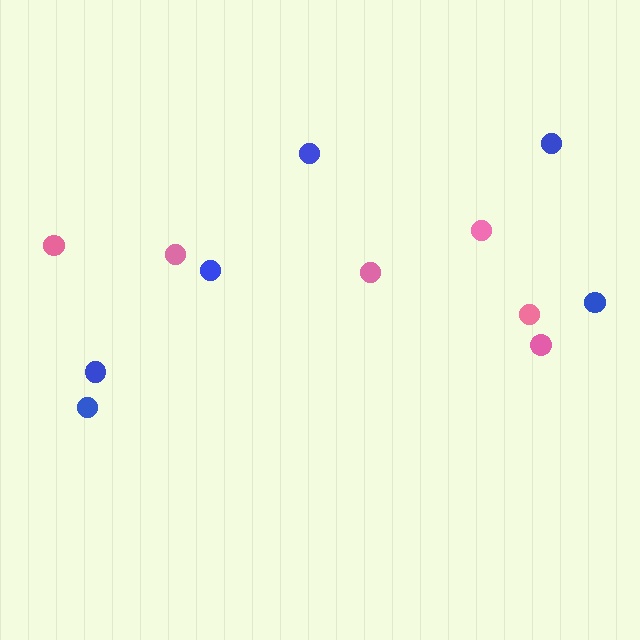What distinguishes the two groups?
There are 2 groups: one group of pink circles (6) and one group of blue circles (6).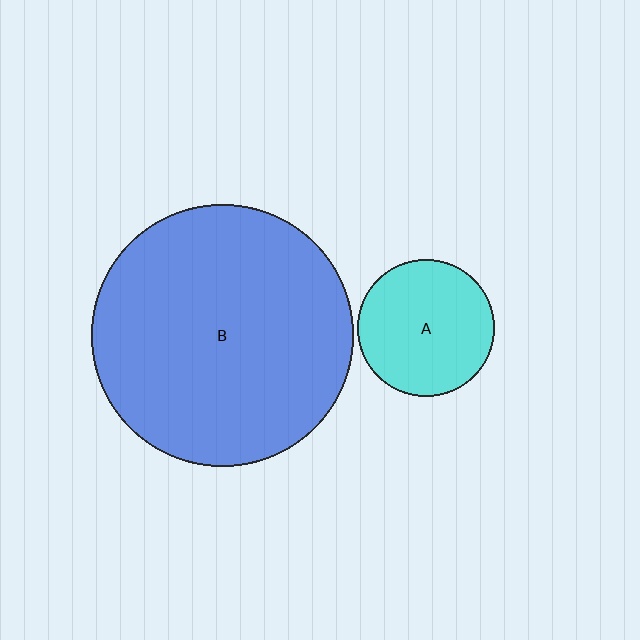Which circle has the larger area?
Circle B (blue).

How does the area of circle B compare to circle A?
Approximately 3.7 times.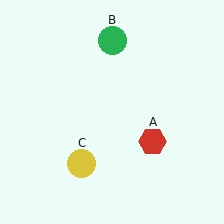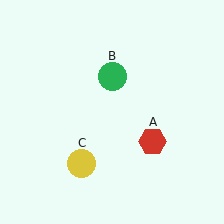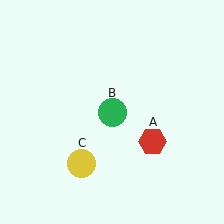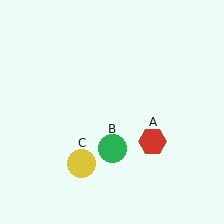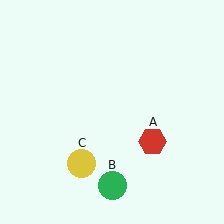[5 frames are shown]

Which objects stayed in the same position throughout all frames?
Red hexagon (object A) and yellow circle (object C) remained stationary.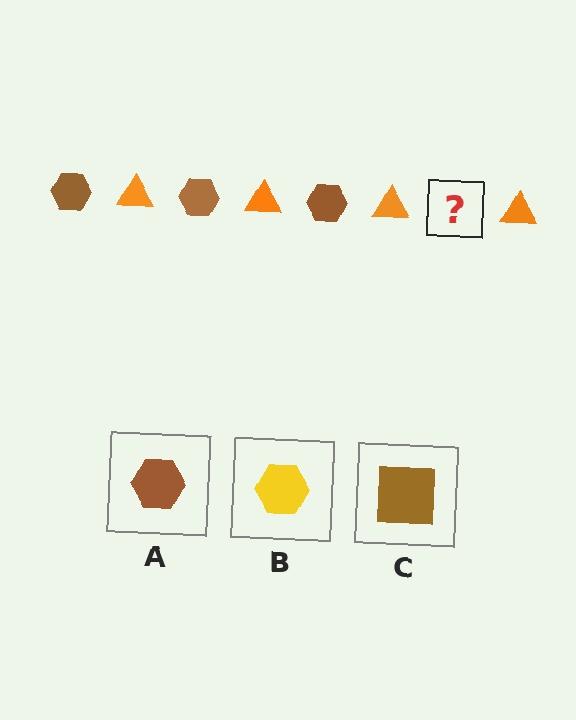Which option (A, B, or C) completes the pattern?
A.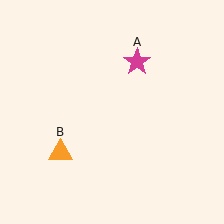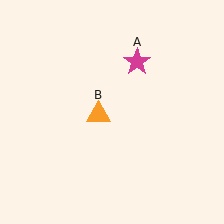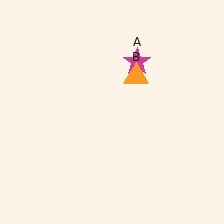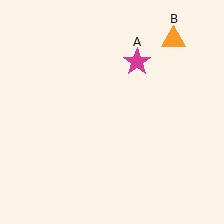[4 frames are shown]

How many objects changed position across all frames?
1 object changed position: orange triangle (object B).